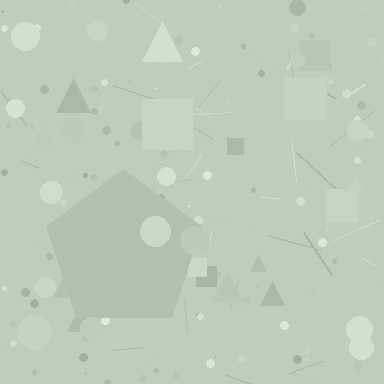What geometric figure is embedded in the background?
A pentagon is embedded in the background.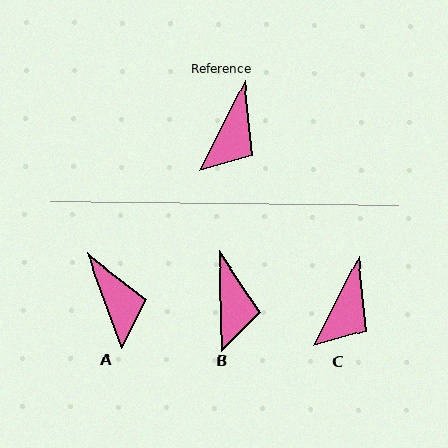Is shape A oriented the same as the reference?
No, it is off by about 47 degrees.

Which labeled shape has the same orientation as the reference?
C.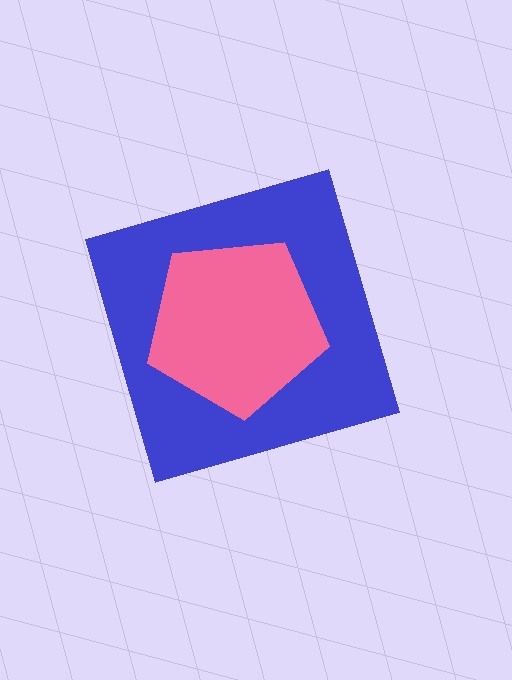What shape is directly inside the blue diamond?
The pink pentagon.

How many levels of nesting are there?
2.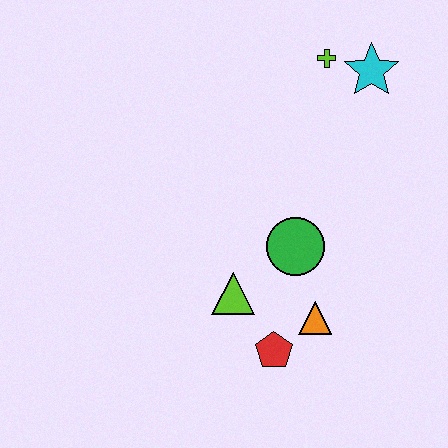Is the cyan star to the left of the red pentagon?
No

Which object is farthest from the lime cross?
The red pentagon is farthest from the lime cross.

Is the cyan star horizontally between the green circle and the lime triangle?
No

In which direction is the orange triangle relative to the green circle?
The orange triangle is below the green circle.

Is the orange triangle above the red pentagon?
Yes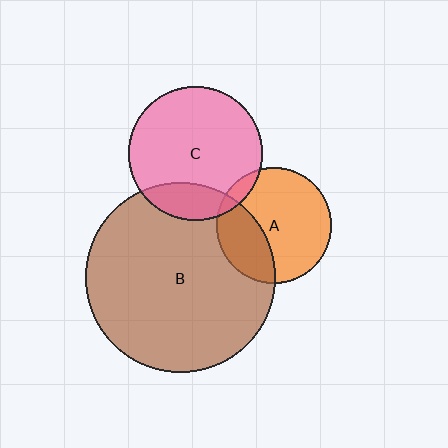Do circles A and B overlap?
Yes.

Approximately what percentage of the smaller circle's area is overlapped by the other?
Approximately 30%.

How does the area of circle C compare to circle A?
Approximately 1.4 times.